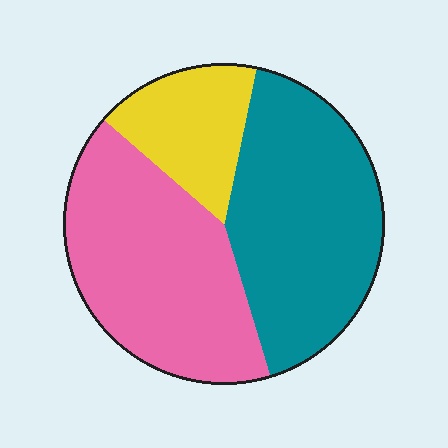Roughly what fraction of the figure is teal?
Teal covers around 40% of the figure.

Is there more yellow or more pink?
Pink.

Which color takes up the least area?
Yellow, at roughly 15%.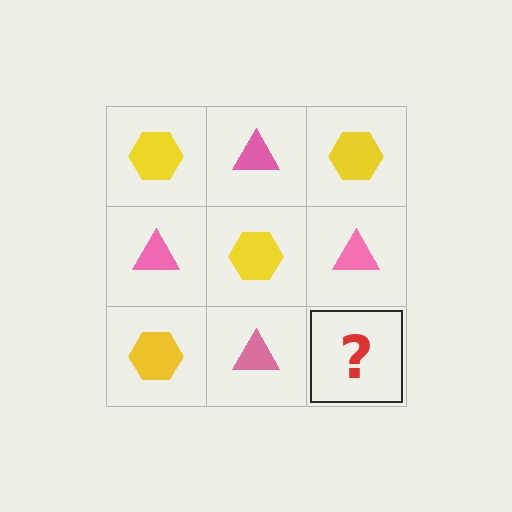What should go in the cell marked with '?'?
The missing cell should contain a yellow hexagon.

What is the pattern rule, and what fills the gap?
The rule is that it alternates yellow hexagon and pink triangle in a checkerboard pattern. The gap should be filled with a yellow hexagon.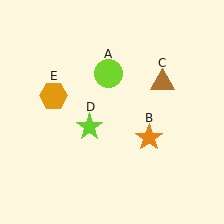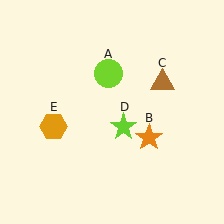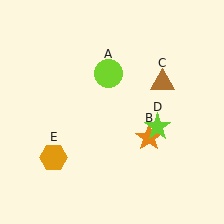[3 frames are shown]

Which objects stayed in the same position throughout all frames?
Lime circle (object A) and orange star (object B) and brown triangle (object C) remained stationary.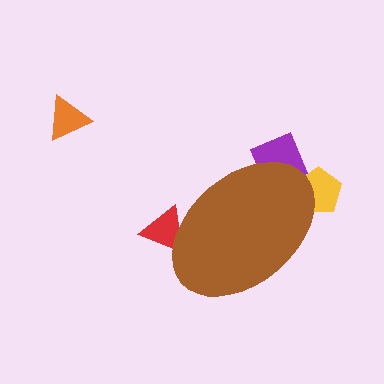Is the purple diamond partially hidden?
Yes, the purple diamond is partially hidden behind the brown ellipse.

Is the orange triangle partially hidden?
No, the orange triangle is fully visible.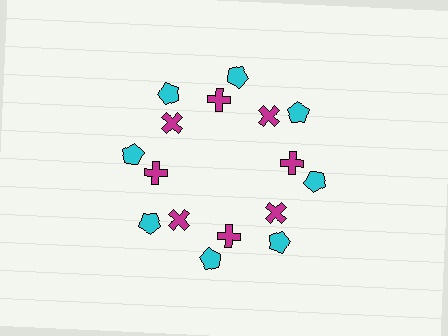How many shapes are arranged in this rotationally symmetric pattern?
There are 16 shapes, arranged in 8 groups of 2.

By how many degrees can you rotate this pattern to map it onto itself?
The pattern maps onto itself every 45 degrees of rotation.